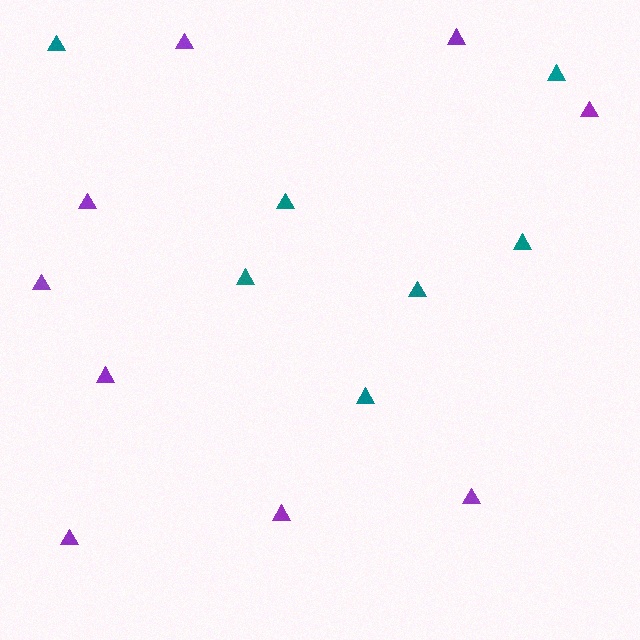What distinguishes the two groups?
There are 2 groups: one group of purple triangles (9) and one group of teal triangles (7).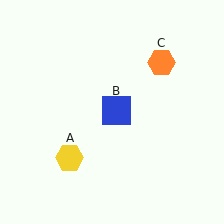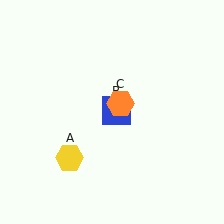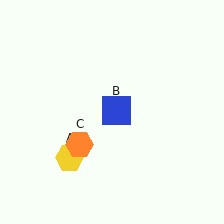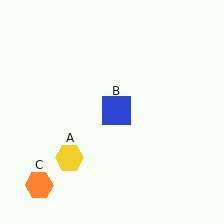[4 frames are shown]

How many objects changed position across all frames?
1 object changed position: orange hexagon (object C).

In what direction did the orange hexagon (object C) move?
The orange hexagon (object C) moved down and to the left.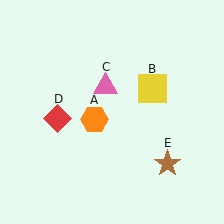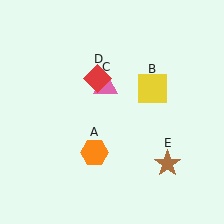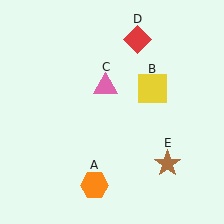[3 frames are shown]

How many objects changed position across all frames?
2 objects changed position: orange hexagon (object A), red diamond (object D).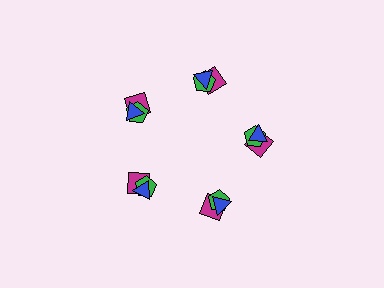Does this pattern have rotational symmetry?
Yes, this pattern has 5-fold rotational symmetry. It looks the same after rotating 72 degrees around the center.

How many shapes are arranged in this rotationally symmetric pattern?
There are 15 shapes, arranged in 5 groups of 3.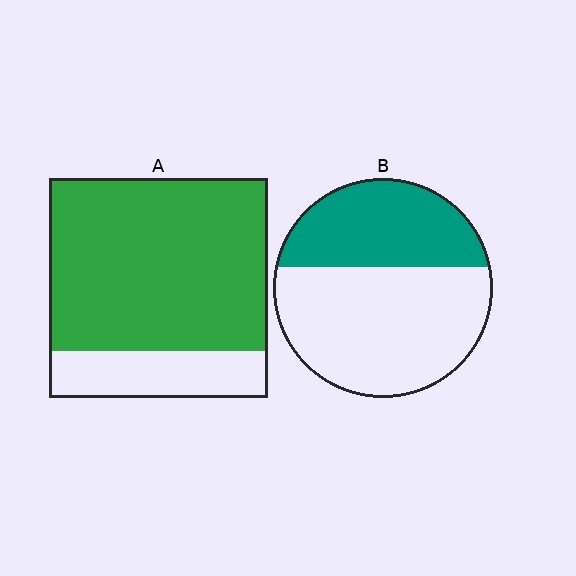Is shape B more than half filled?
No.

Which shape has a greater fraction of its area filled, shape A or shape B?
Shape A.